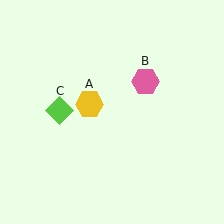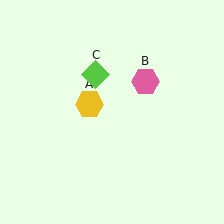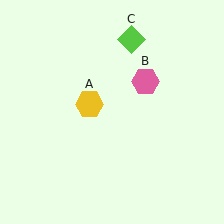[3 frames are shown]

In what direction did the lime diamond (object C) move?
The lime diamond (object C) moved up and to the right.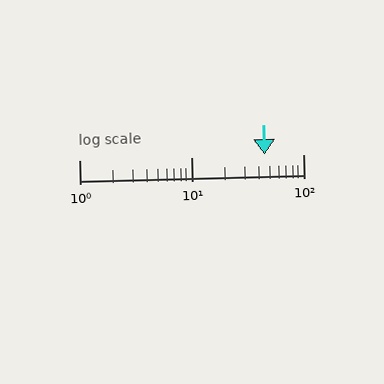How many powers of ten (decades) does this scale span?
The scale spans 2 decades, from 1 to 100.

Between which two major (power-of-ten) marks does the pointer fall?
The pointer is between 10 and 100.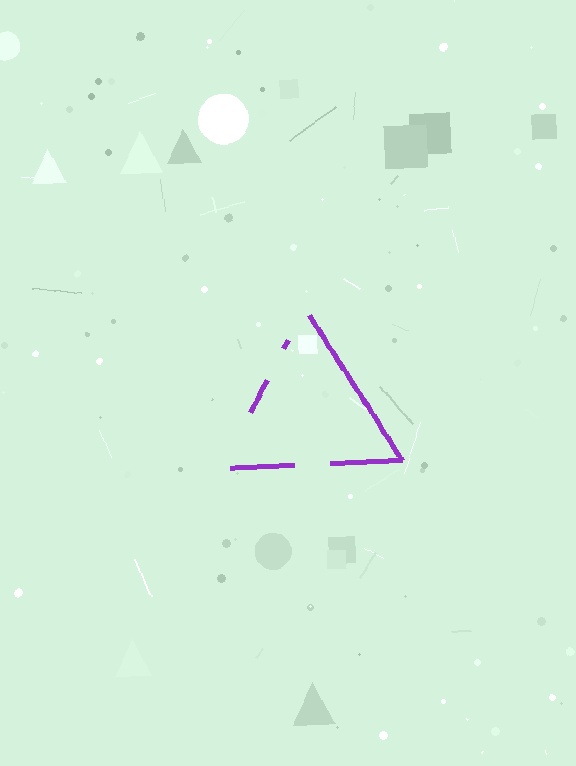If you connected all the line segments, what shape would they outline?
They would outline a triangle.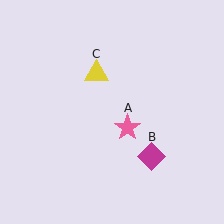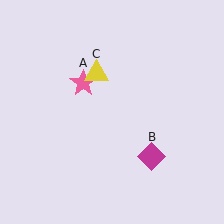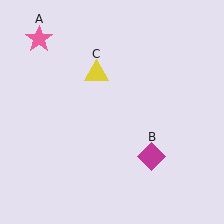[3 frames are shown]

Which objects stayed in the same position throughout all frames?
Magenta diamond (object B) and yellow triangle (object C) remained stationary.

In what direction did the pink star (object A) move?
The pink star (object A) moved up and to the left.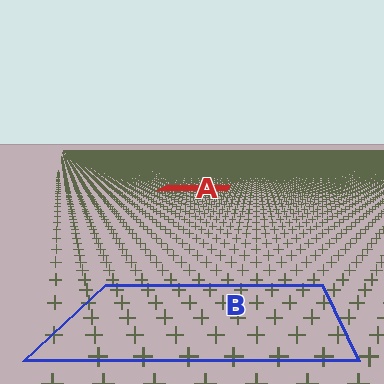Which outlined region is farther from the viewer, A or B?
Region A is farther from the viewer — the texture elements inside it appear smaller and more densely packed.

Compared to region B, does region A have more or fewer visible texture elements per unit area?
Region A has more texture elements per unit area — they are packed more densely because it is farther away.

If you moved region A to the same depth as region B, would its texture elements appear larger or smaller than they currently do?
They would appear larger. At a closer depth, the same texture elements are projected at a bigger on-screen size.